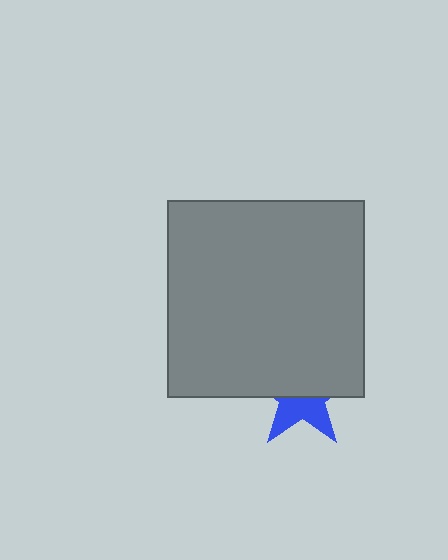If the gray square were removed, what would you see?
You would see the complete blue star.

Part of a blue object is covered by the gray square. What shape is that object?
It is a star.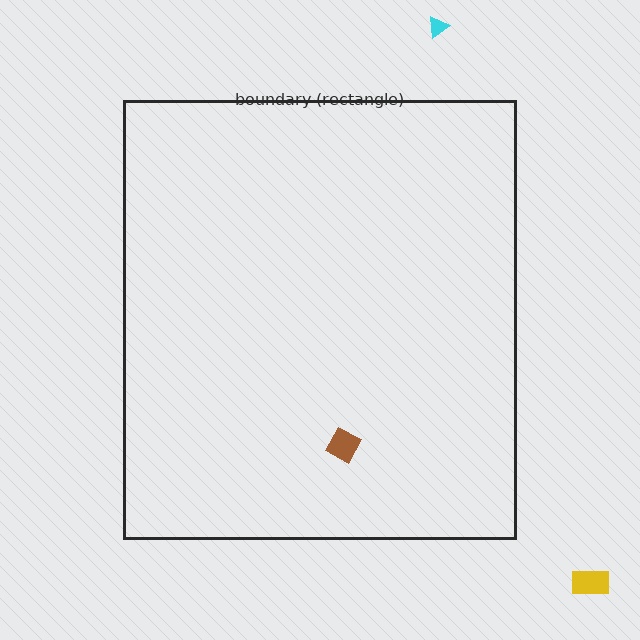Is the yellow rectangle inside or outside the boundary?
Outside.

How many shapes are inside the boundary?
1 inside, 2 outside.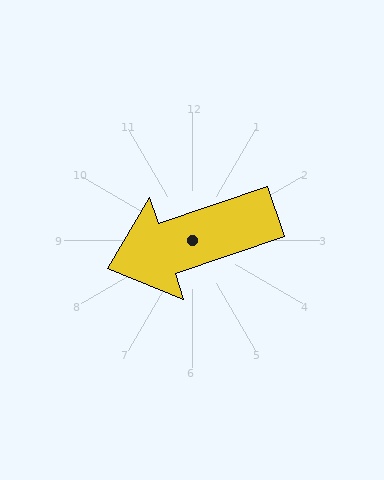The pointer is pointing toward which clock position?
Roughly 8 o'clock.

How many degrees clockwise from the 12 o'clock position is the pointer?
Approximately 251 degrees.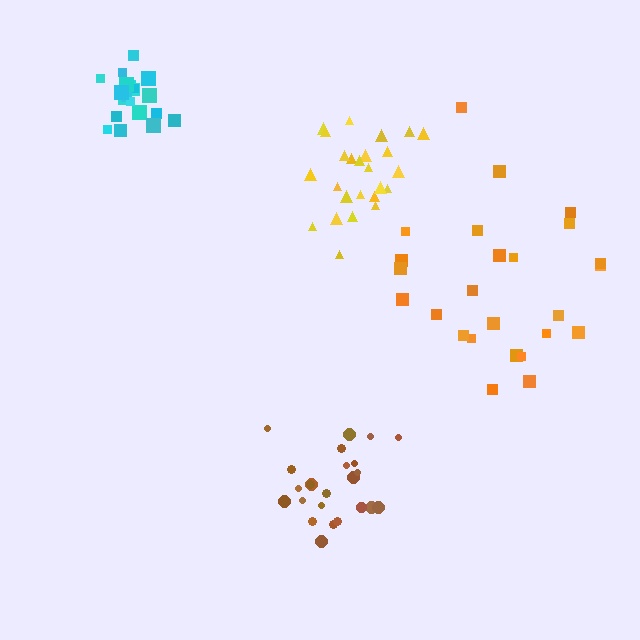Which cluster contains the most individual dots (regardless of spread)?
Orange (25).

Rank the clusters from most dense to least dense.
cyan, yellow, brown, orange.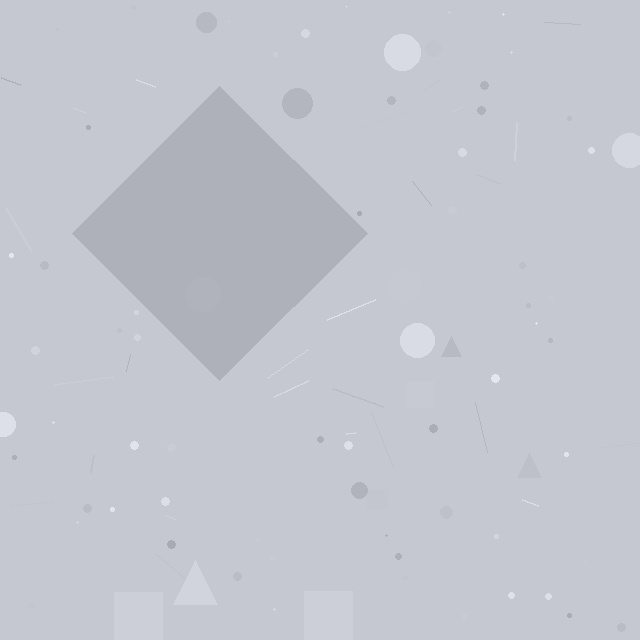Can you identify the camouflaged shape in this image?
The camouflaged shape is a diamond.